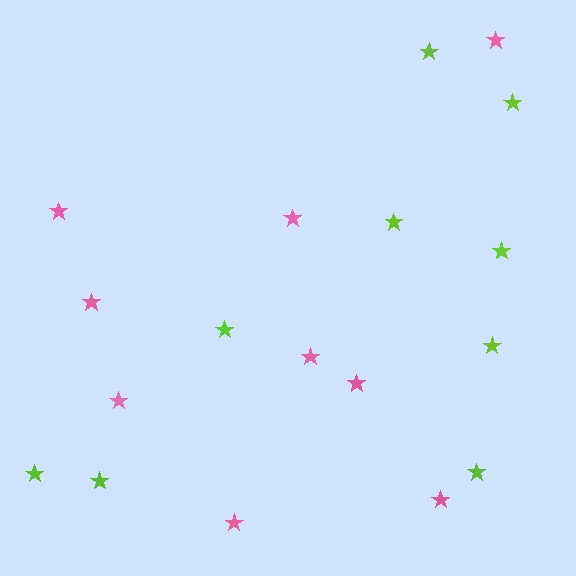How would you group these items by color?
There are 2 groups: one group of lime stars (9) and one group of pink stars (9).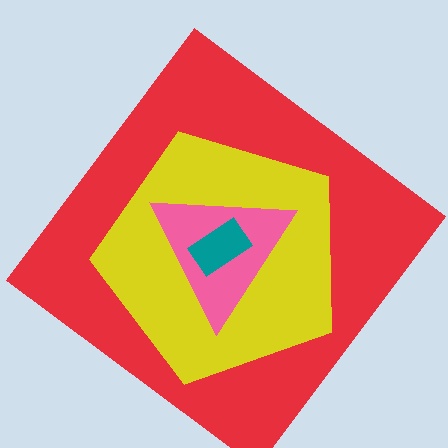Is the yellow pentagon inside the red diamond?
Yes.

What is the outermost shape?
The red diamond.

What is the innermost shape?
The teal rectangle.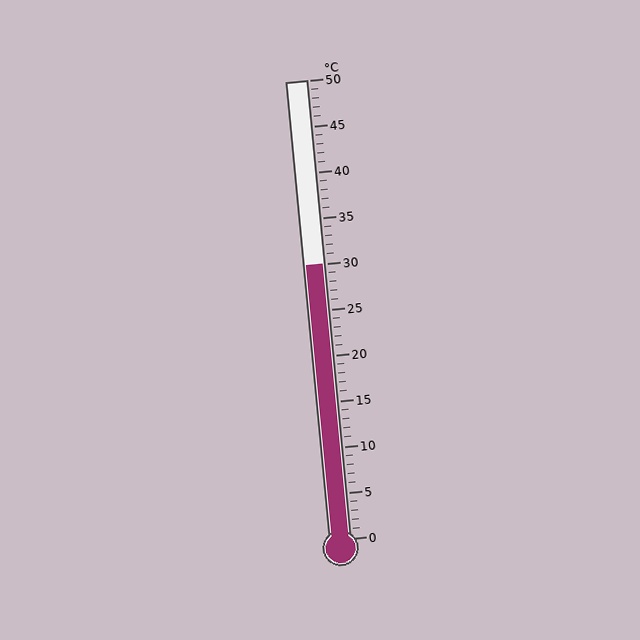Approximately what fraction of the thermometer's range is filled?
The thermometer is filled to approximately 60% of its range.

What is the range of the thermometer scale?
The thermometer scale ranges from 0°C to 50°C.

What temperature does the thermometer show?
The thermometer shows approximately 30°C.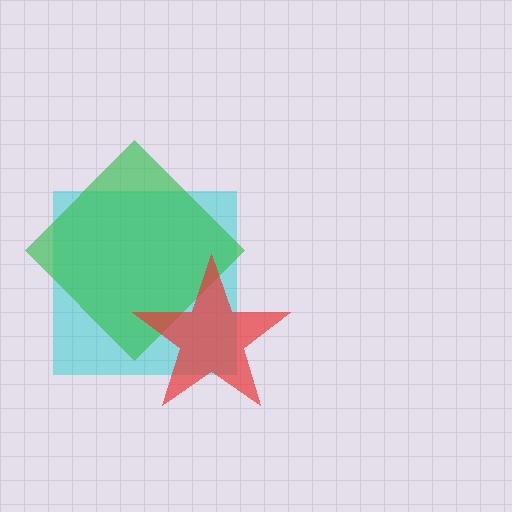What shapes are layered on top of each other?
The layered shapes are: a cyan square, a green diamond, a red star.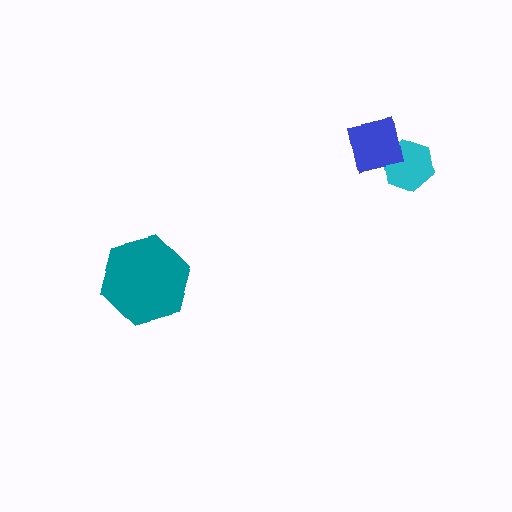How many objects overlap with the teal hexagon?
0 objects overlap with the teal hexagon.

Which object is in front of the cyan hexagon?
The blue square is in front of the cyan hexagon.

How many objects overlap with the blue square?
1 object overlaps with the blue square.